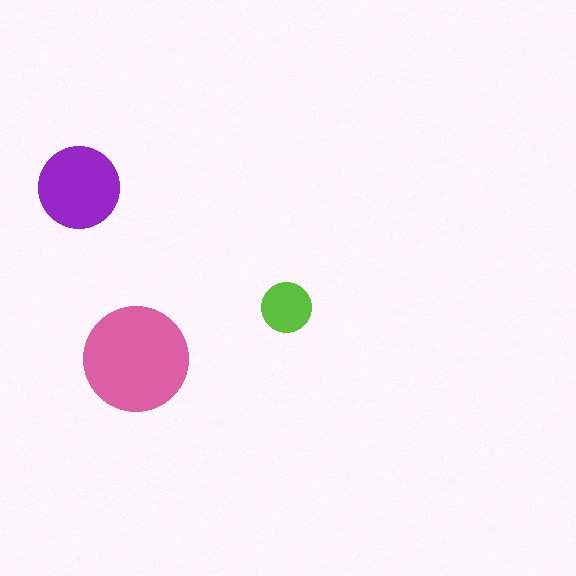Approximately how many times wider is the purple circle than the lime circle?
About 1.5 times wider.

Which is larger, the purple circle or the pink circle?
The pink one.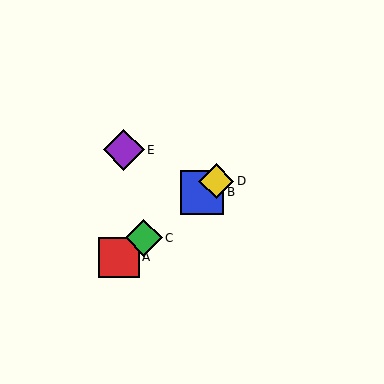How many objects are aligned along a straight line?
4 objects (A, B, C, D) are aligned along a straight line.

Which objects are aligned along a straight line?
Objects A, B, C, D are aligned along a straight line.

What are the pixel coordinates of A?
Object A is at (119, 257).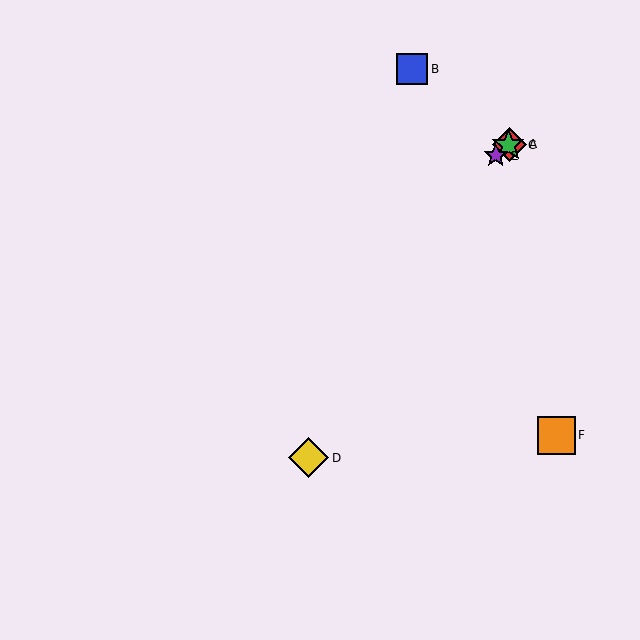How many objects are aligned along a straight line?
3 objects (A, C, E) are aligned along a straight line.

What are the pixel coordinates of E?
Object E is at (496, 156).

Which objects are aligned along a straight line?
Objects A, C, E are aligned along a straight line.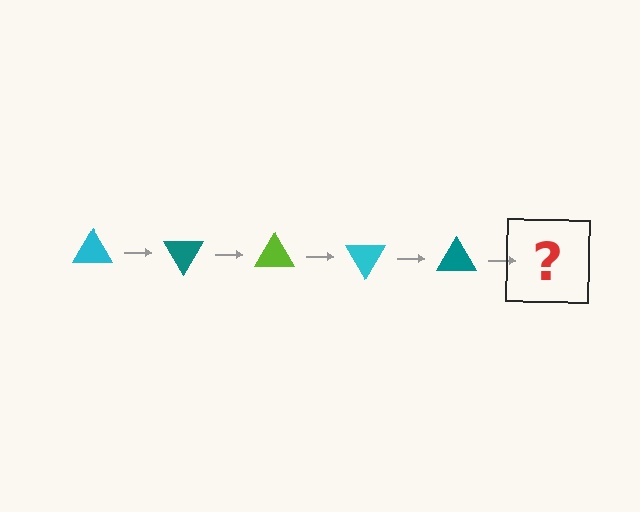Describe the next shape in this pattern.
It should be a lime triangle, rotated 300 degrees from the start.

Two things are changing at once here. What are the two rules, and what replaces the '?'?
The two rules are that it rotates 60 degrees each step and the color cycles through cyan, teal, and lime. The '?' should be a lime triangle, rotated 300 degrees from the start.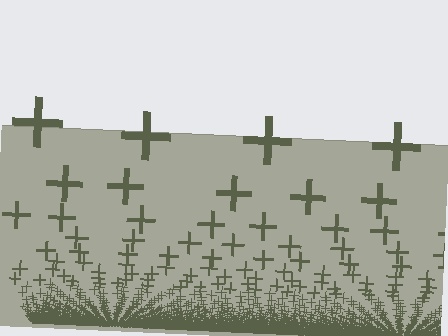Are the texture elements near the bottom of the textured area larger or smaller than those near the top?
Smaller. The gradient is inverted — elements near the bottom are smaller and denser.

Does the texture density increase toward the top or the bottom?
Density increases toward the bottom.